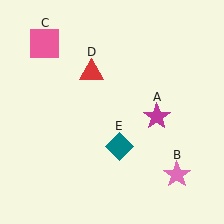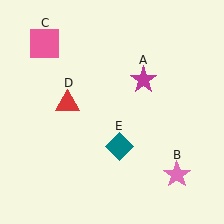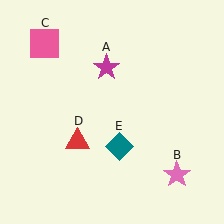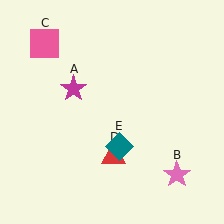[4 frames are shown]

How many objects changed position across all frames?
2 objects changed position: magenta star (object A), red triangle (object D).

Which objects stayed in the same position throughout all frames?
Pink star (object B) and pink square (object C) and teal diamond (object E) remained stationary.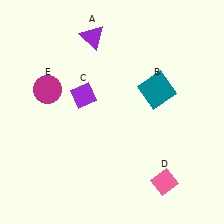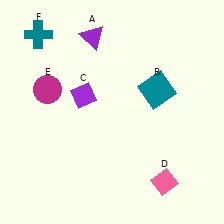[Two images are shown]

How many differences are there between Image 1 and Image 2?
There is 1 difference between the two images.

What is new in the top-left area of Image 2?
A teal cross (F) was added in the top-left area of Image 2.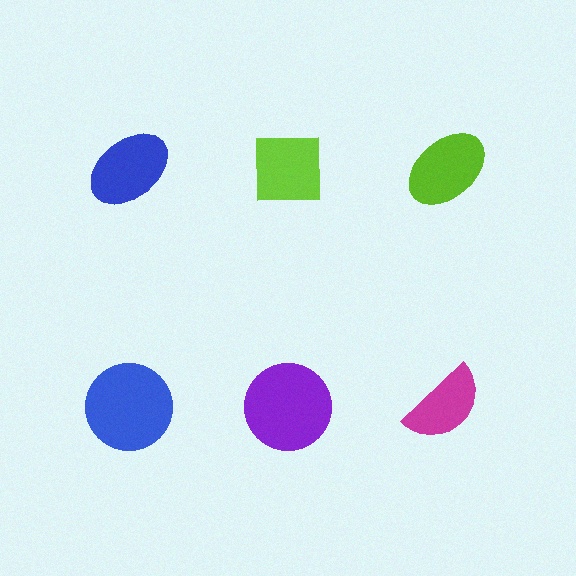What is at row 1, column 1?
A blue ellipse.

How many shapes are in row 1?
3 shapes.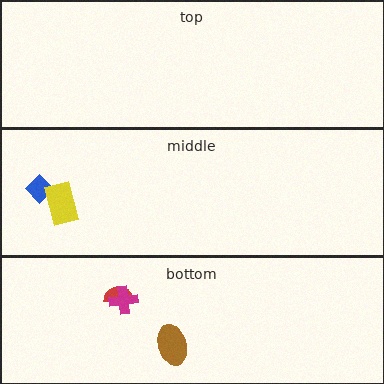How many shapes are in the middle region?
2.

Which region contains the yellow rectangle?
The middle region.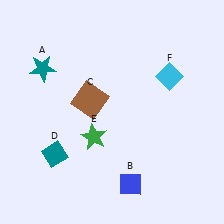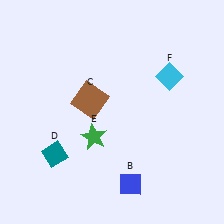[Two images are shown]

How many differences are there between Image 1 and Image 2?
There is 1 difference between the two images.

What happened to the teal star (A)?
The teal star (A) was removed in Image 2. It was in the top-left area of Image 1.